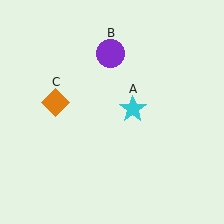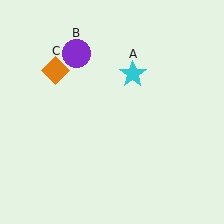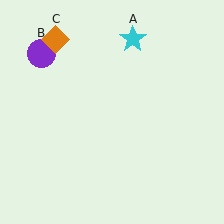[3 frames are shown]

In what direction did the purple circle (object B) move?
The purple circle (object B) moved left.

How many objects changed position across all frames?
3 objects changed position: cyan star (object A), purple circle (object B), orange diamond (object C).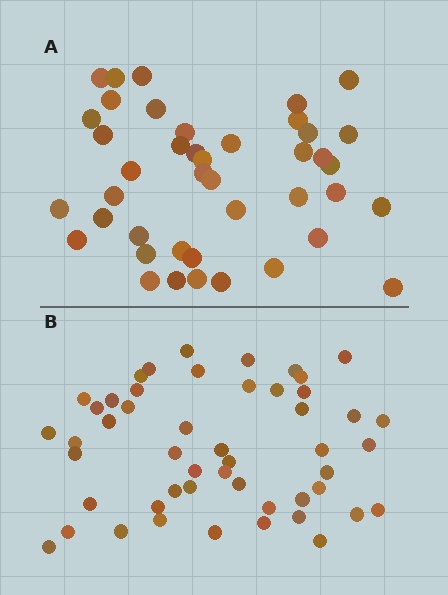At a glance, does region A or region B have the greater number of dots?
Region B (the bottom region) has more dots.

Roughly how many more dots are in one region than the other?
Region B has roughly 8 or so more dots than region A.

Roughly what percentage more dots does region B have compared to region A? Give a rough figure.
About 20% more.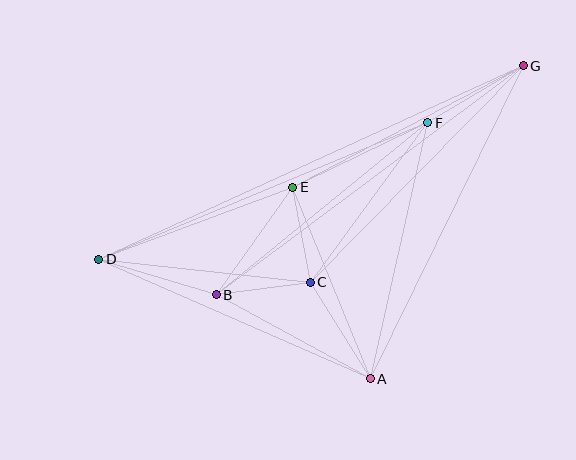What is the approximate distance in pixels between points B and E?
The distance between B and E is approximately 132 pixels.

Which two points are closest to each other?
Points B and C are closest to each other.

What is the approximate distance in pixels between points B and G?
The distance between B and G is approximately 383 pixels.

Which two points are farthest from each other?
Points D and G are farthest from each other.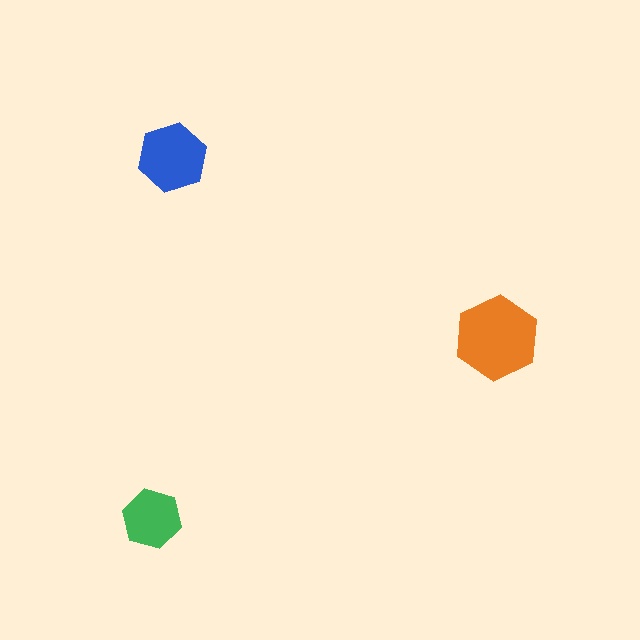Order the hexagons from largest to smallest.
the orange one, the blue one, the green one.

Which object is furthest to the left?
The green hexagon is leftmost.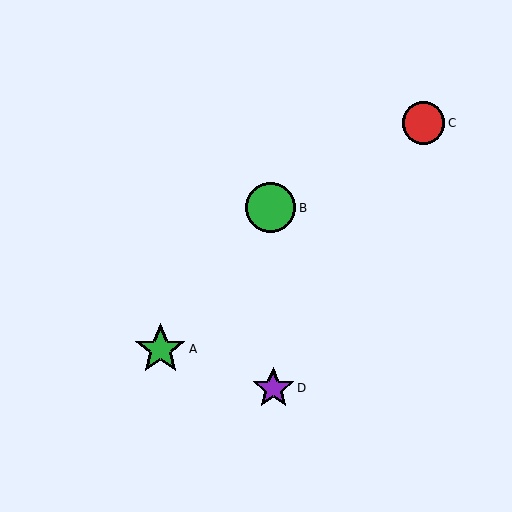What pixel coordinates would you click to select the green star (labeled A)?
Click at (160, 349) to select the green star A.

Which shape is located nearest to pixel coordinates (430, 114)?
The red circle (labeled C) at (423, 123) is nearest to that location.